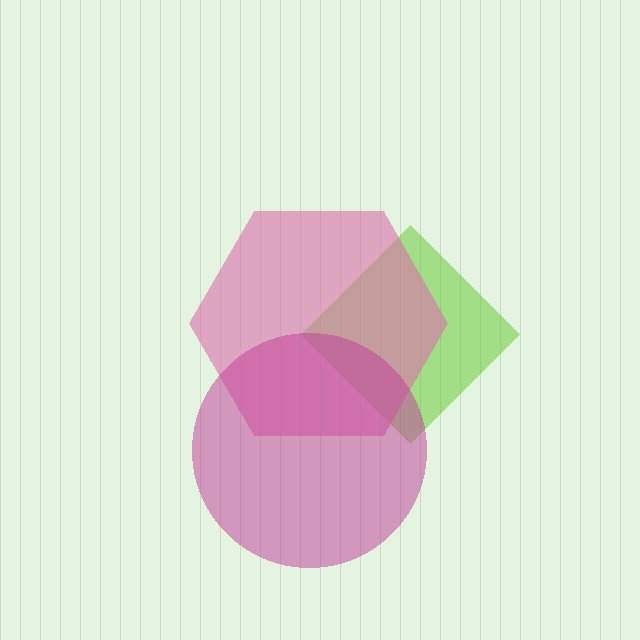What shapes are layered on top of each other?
The layered shapes are: a lime diamond, a pink hexagon, a magenta circle.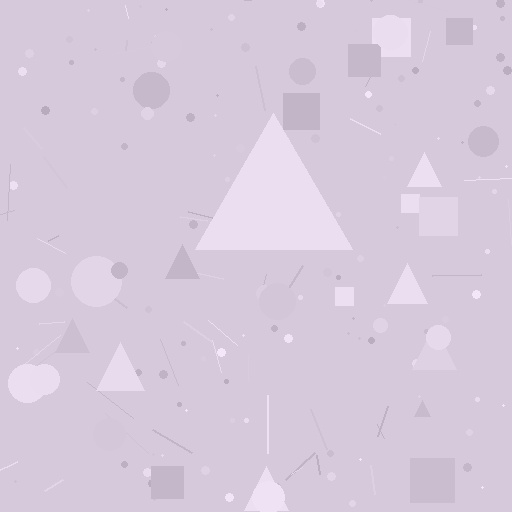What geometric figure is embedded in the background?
A triangle is embedded in the background.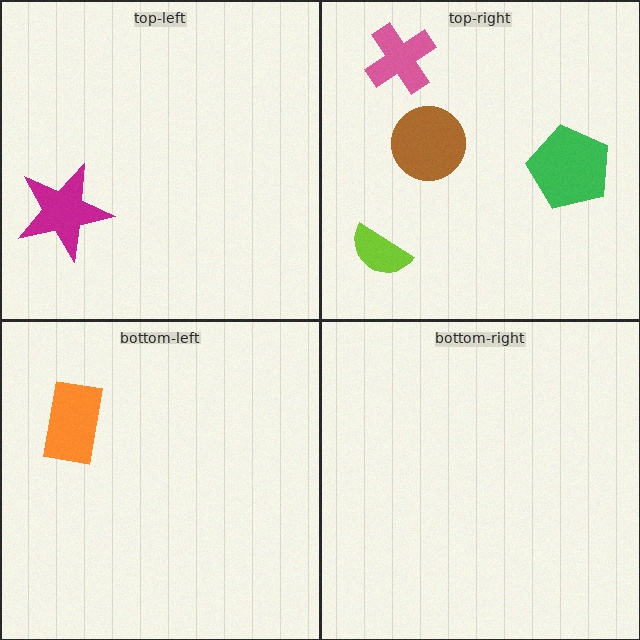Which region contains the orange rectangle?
The bottom-left region.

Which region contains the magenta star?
The top-left region.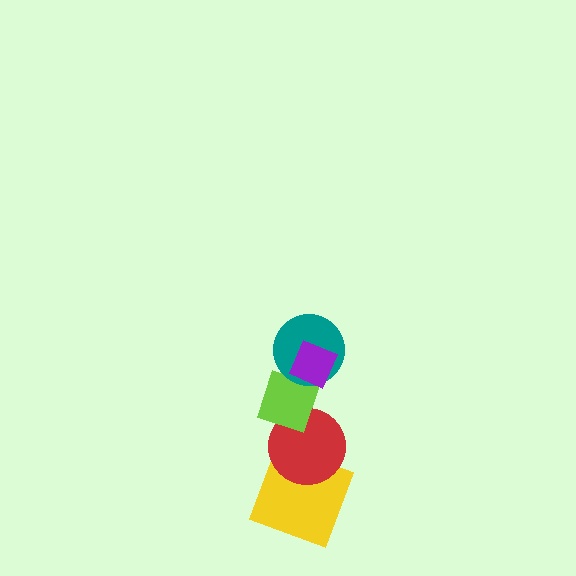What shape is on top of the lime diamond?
The teal circle is on top of the lime diamond.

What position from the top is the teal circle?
The teal circle is 2nd from the top.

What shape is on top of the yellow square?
The red circle is on top of the yellow square.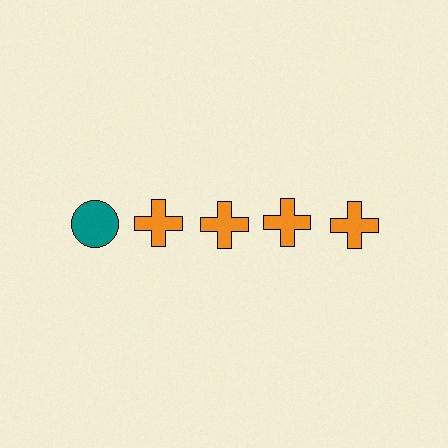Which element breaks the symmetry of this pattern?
The teal circle in the top row, leftmost column breaks the symmetry. All other shapes are orange crosses.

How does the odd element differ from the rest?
It differs in both color (teal instead of orange) and shape (circle instead of cross).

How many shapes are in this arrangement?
There are 5 shapes arranged in a grid pattern.